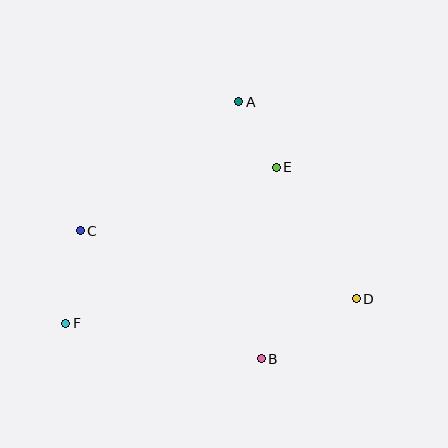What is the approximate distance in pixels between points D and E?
The distance between D and E is approximately 154 pixels.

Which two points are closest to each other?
Points A and E are closest to each other.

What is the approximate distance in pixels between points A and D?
The distance between A and D is approximately 229 pixels.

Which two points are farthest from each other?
Points D and F are farthest from each other.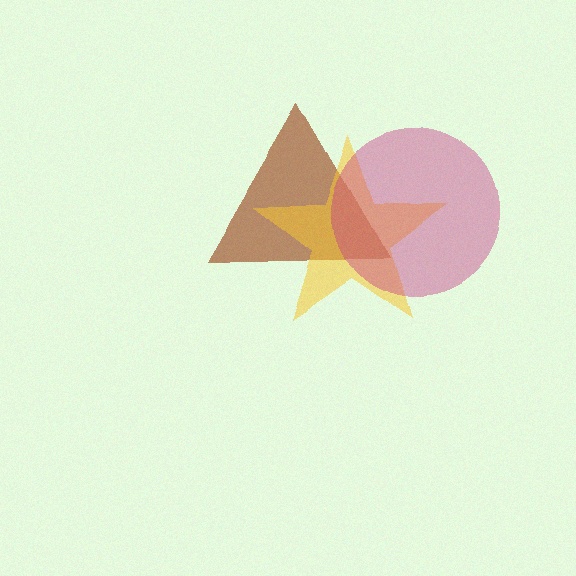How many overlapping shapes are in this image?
There are 3 overlapping shapes in the image.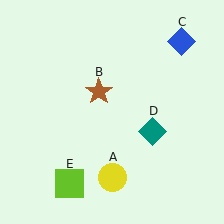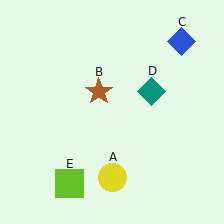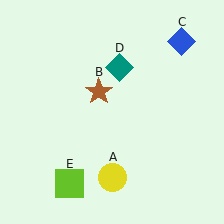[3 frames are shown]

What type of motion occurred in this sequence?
The teal diamond (object D) rotated counterclockwise around the center of the scene.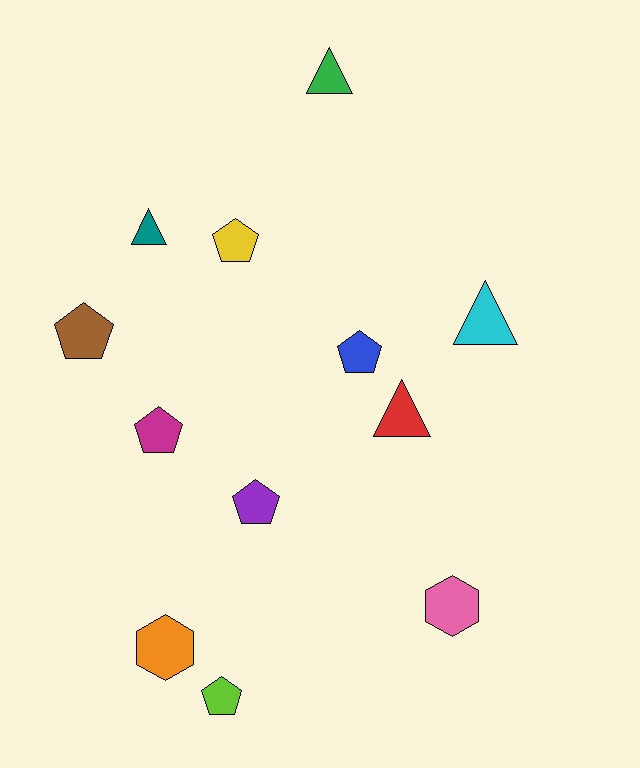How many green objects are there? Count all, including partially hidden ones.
There is 1 green object.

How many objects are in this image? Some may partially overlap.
There are 12 objects.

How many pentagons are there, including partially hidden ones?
There are 6 pentagons.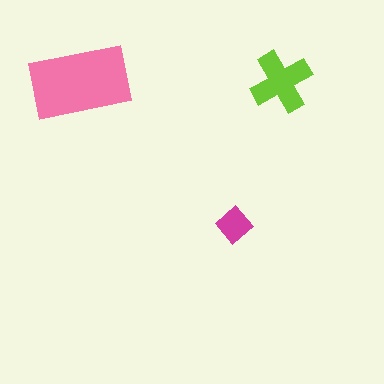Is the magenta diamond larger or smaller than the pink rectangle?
Smaller.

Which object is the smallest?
The magenta diamond.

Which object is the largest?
The pink rectangle.